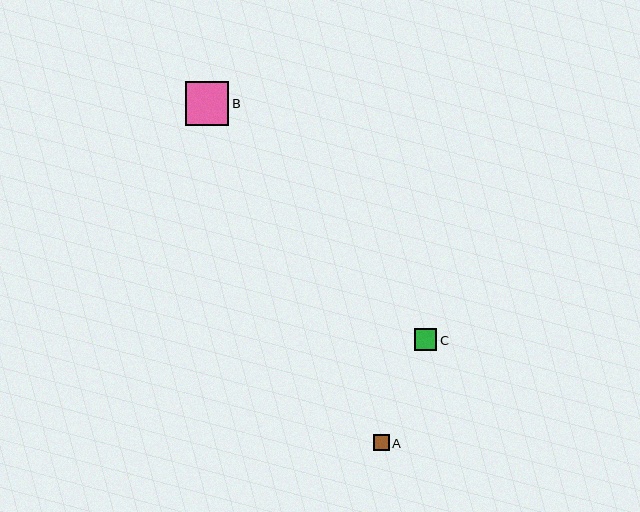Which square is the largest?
Square B is the largest with a size of approximately 43 pixels.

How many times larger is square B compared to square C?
Square B is approximately 2.0 times the size of square C.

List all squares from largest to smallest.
From largest to smallest: B, C, A.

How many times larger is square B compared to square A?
Square B is approximately 2.7 times the size of square A.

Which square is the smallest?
Square A is the smallest with a size of approximately 16 pixels.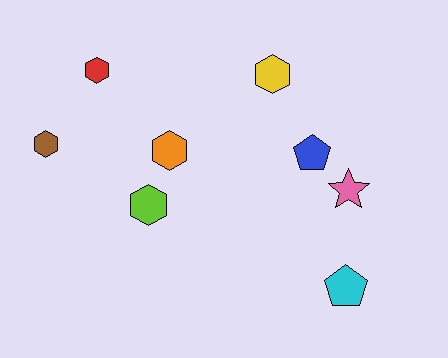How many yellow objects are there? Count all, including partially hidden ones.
There is 1 yellow object.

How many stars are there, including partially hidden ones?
There is 1 star.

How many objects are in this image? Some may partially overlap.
There are 8 objects.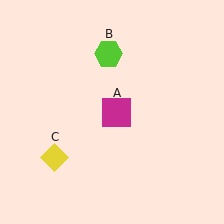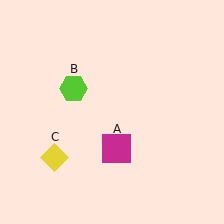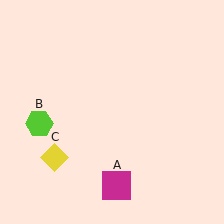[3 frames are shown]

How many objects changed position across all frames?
2 objects changed position: magenta square (object A), lime hexagon (object B).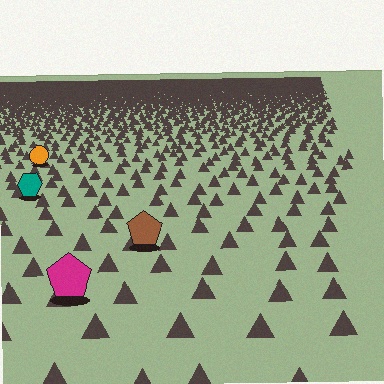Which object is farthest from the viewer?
The orange circle is farthest from the viewer. It appears smaller and the ground texture around it is denser.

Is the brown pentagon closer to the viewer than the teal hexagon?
Yes. The brown pentagon is closer — you can tell from the texture gradient: the ground texture is coarser near it.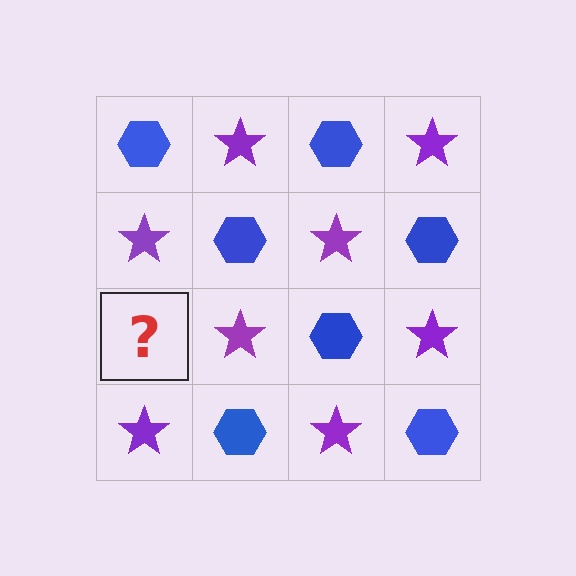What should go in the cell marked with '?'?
The missing cell should contain a blue hexagon.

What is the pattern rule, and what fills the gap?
The rule is that it alternates blue hexagon and purple star in a checkerboard pattern. The gap should be filled with a blue hexagon.